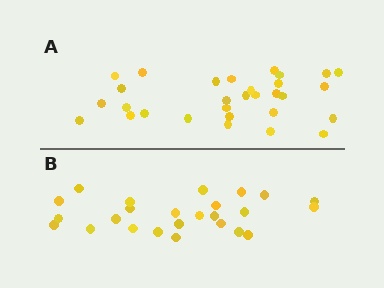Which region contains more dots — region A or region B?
Region A (the top region) has more dots.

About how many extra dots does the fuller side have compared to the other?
Region A has about 5 more dots than region B.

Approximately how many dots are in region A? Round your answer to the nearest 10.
About 30 dots.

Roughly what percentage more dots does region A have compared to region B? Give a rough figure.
About 20% more.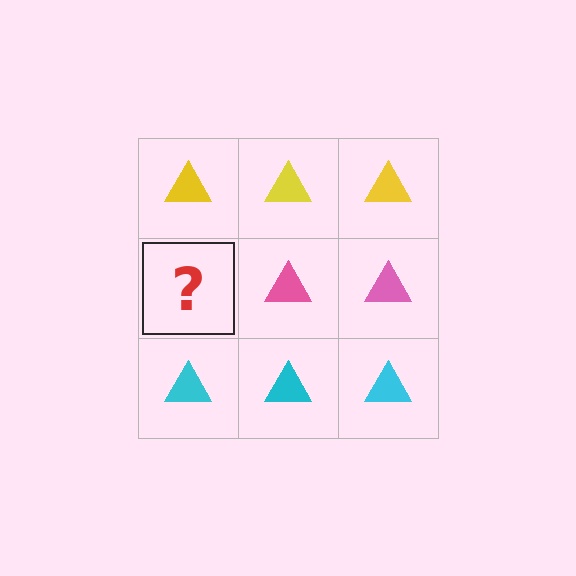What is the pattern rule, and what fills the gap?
The rule is that each row has a consistent color. The gap should be filled with a pink triangle.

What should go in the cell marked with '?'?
The missing cell should contain a pink triangle.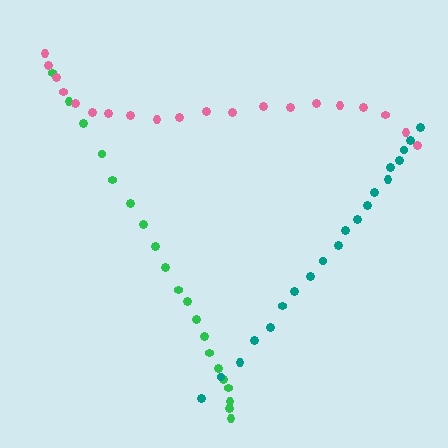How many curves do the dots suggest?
There are 3 distinct paths.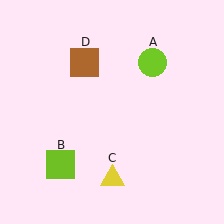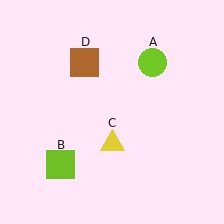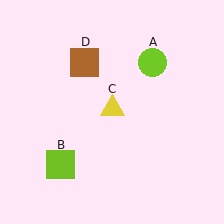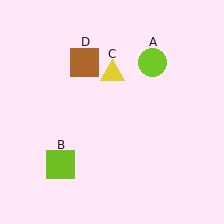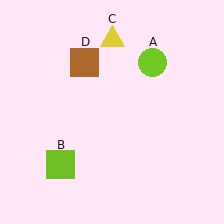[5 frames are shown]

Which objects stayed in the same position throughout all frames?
Lime circle (object A) and lime square (object B) and brown square (object D) remained stationary.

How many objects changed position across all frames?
1 object changed position: yellow triangle (object C).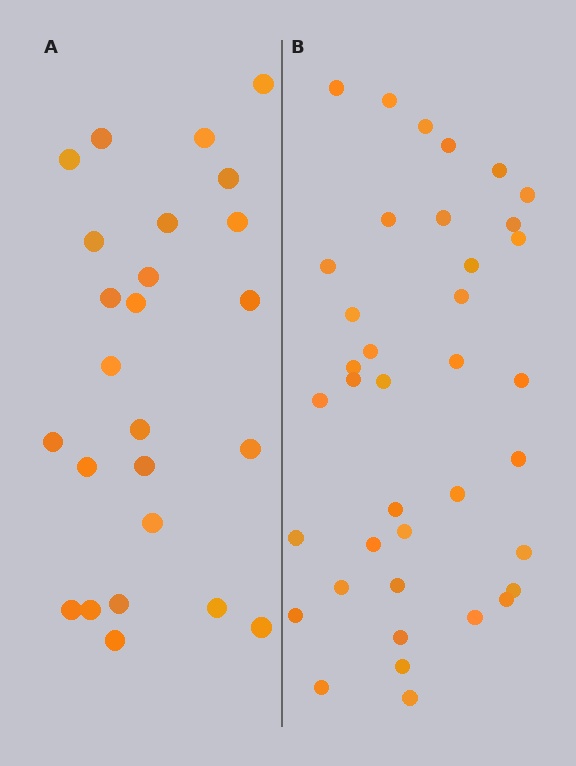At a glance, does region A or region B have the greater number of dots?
Region B (the right region) has more dots.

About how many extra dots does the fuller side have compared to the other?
Region B has approximately 15 more dots than region A.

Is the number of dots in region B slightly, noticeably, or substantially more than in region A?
Region B has substantially more. The ratio is roughly 1.5 to 1.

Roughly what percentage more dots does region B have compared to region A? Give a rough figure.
About 50% more.